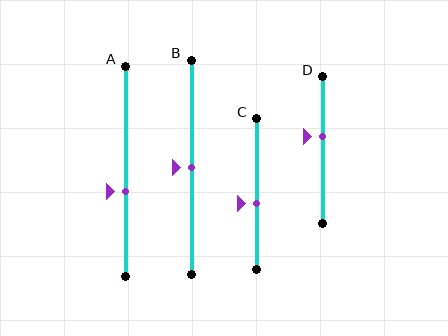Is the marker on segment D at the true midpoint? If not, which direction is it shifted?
No, the marker on segment D is shifted upward by about 9% of the segment length.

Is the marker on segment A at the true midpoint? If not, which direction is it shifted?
No, the marker on segment A is shifted downward by about 10% of the segment length.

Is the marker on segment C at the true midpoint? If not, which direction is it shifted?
No, the marker on segment C is shifted downward by about 6% of the segment length.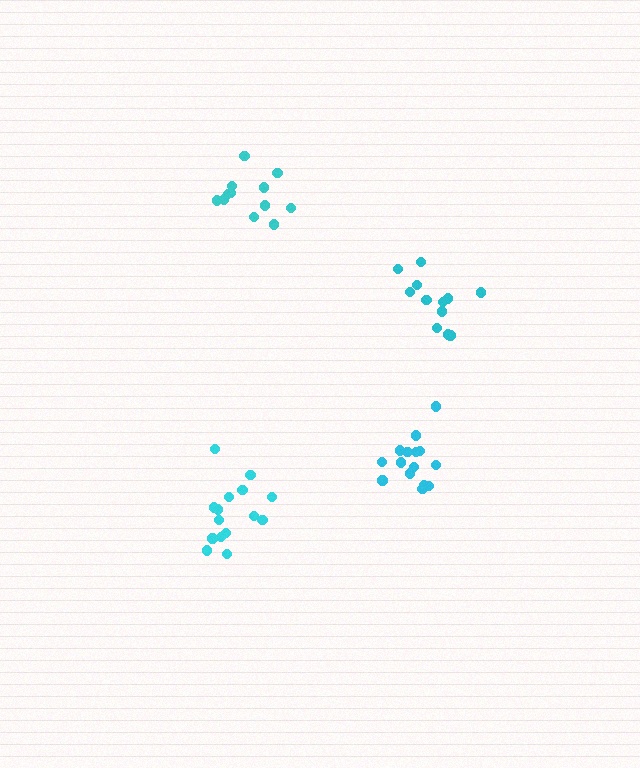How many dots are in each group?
Group 1: 15 dots, Group 2: 12 dots, Group 3: 15 dots, Group 4: 12 dots (54 total).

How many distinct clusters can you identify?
There are 4 distinct clusters.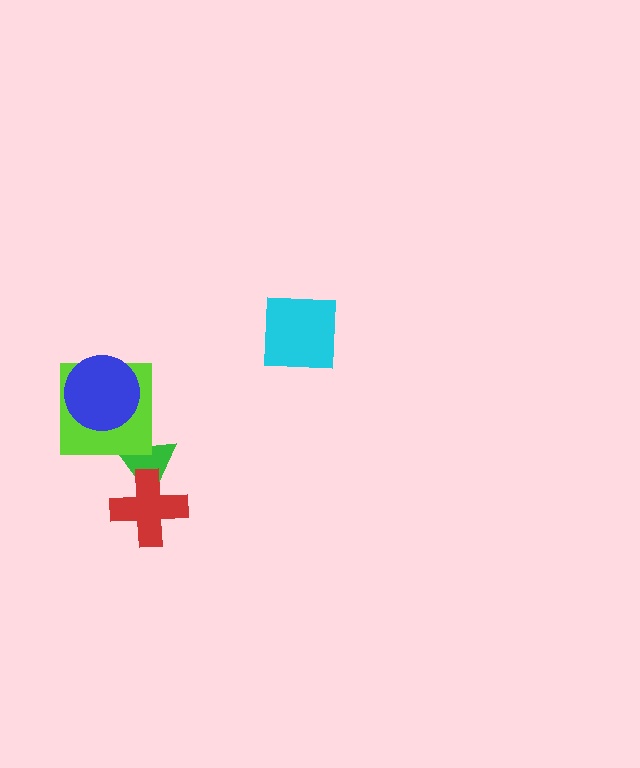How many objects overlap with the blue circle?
1 object overlaps with the blue circle.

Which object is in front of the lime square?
The blue circle is in front of the lime square.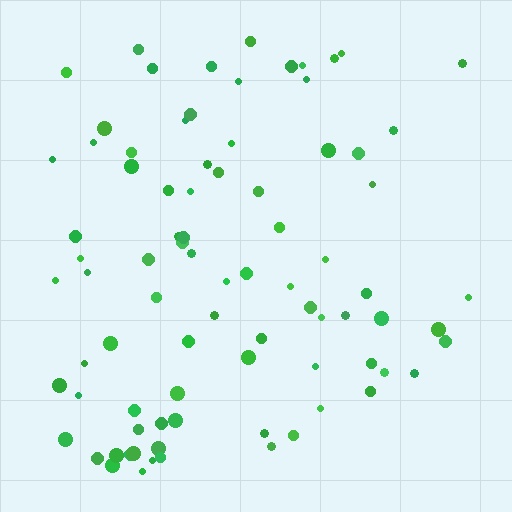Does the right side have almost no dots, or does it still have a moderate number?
Still a moderate number, just noticeably fewer than the left.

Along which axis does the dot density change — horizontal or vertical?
Horizontal.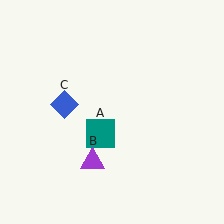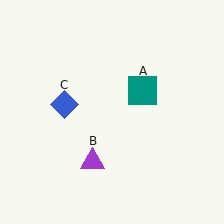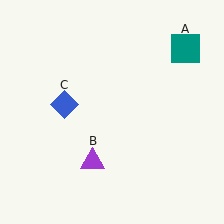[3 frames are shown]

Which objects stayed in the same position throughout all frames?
Purple triangle (object B) and blue diamond (object C) remained stationary.